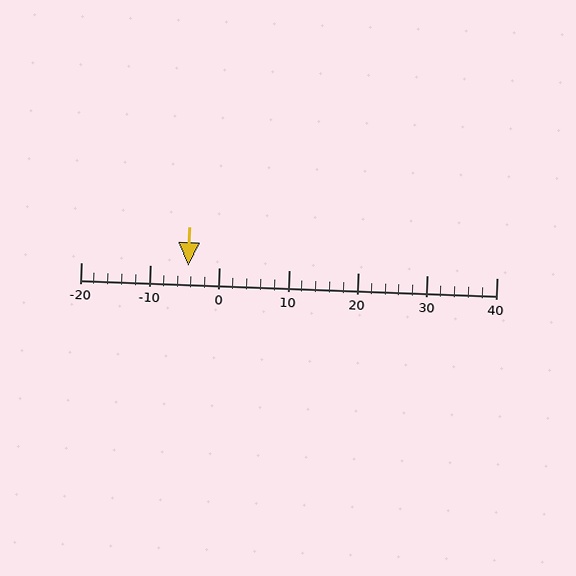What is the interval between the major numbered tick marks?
The major tick marks are spaced 10 units apart.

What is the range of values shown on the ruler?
The ruler shows values from -20 to 40.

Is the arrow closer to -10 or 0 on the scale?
The arrow is closer to 0.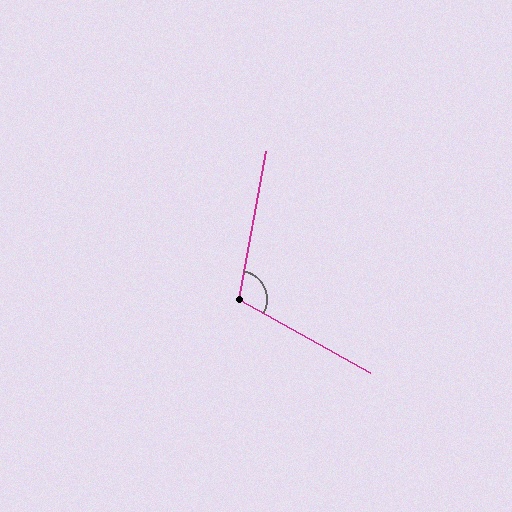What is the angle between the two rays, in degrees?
Approximately 109 degrees.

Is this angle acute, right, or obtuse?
It is obtuse.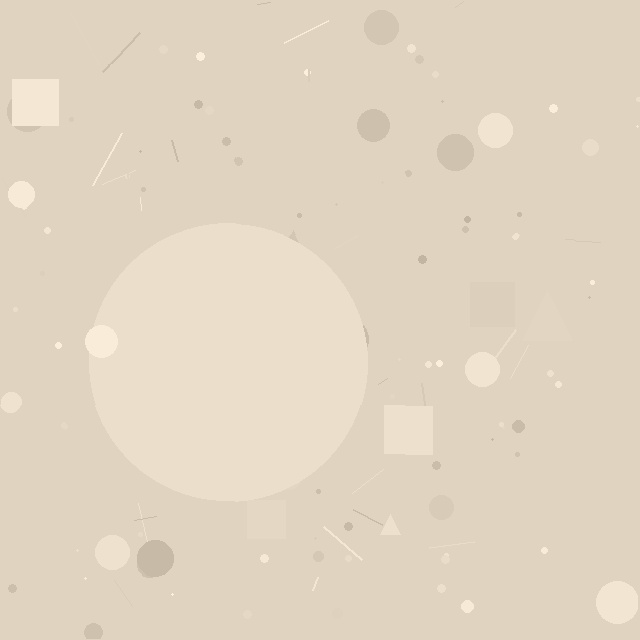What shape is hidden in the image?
A circle is hidden in the image.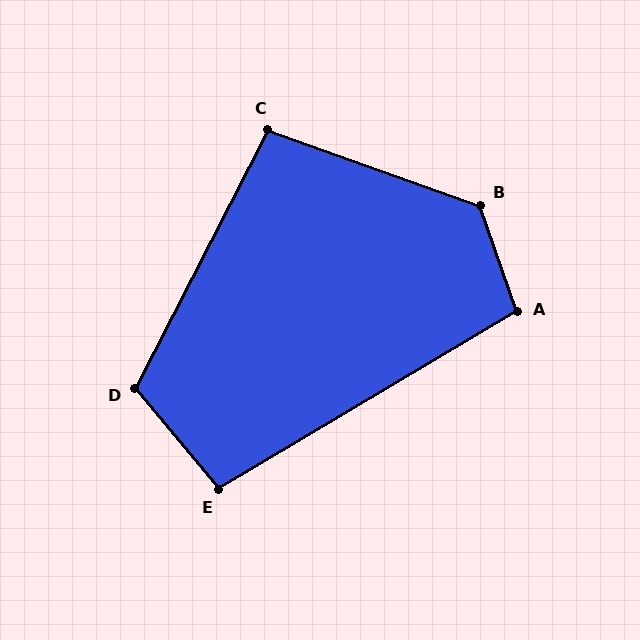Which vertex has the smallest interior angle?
C, at approximately 98 degrees.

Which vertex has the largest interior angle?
B, at approximately 129 degrees.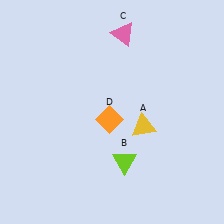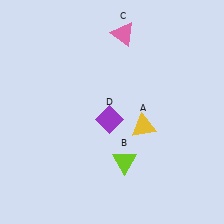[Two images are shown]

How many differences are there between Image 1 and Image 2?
There is 1 difference between the two images.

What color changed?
The diamond (D) changed from orange in Image 1 to purple in Image 2.